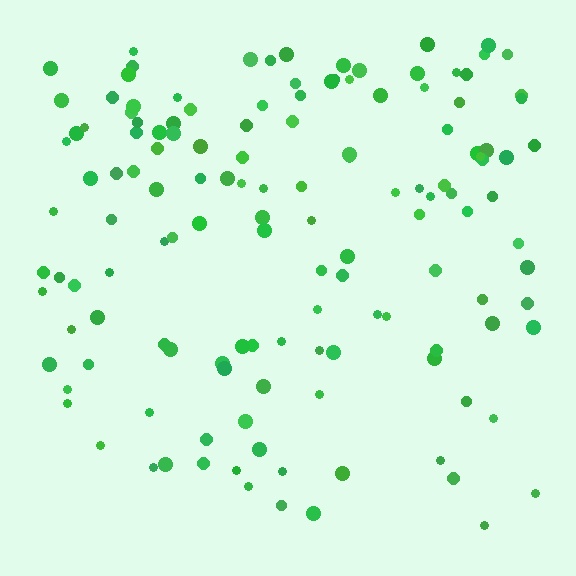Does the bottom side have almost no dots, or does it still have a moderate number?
Still a moderate number, just noticeably fewer than the top.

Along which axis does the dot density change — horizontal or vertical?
Vertical.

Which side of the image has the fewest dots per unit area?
The bottom.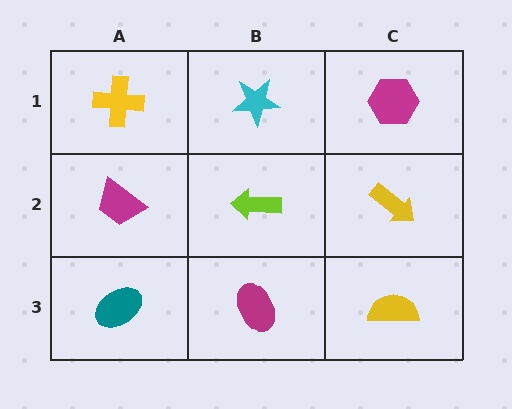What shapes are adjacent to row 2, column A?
A yellow cross (row 1, column A), a teal ellipse (row 3, column A), a lime arrow (row 2, column B).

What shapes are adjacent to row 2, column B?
A cyan star (row 1, column B), a magenta ellipse (row 3, column B), a magenta trapezoid (row 2, column A), a yellow arrow (row 2, column C).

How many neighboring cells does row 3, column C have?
2.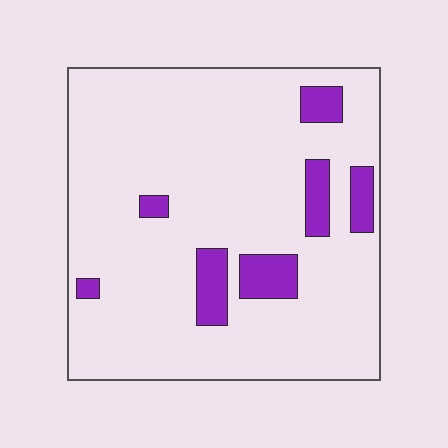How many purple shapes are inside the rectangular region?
7.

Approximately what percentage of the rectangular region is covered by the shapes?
Approximately 10%.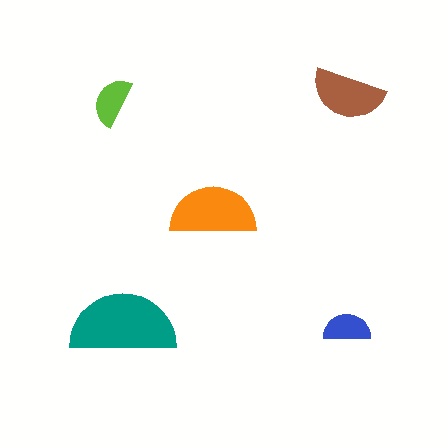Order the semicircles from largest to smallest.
the teal one, the orange one, the brown one, the lime one, the blue one.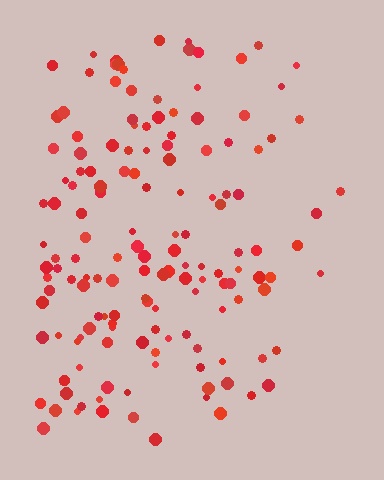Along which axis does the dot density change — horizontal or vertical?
Horizontal.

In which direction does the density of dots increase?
From right to left, with the left side densest.